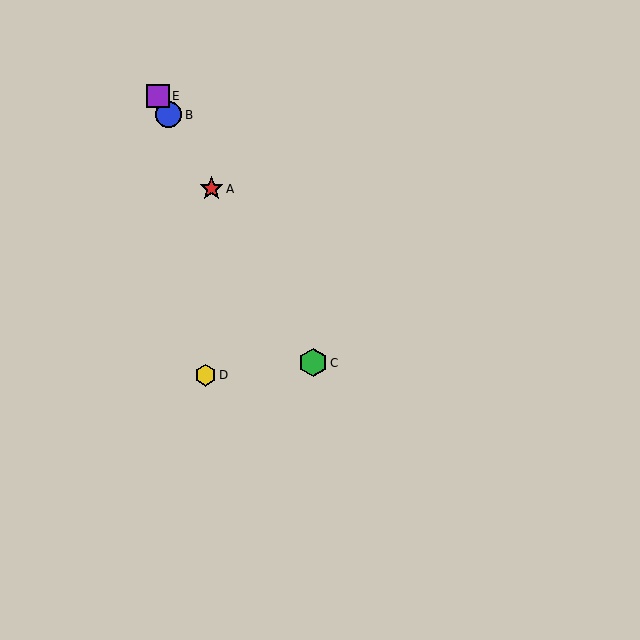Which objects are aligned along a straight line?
Objects A, B, C, E are aligned along a straight line.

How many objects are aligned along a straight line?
4 objects (A, B, C, E) are aligned along a straight line.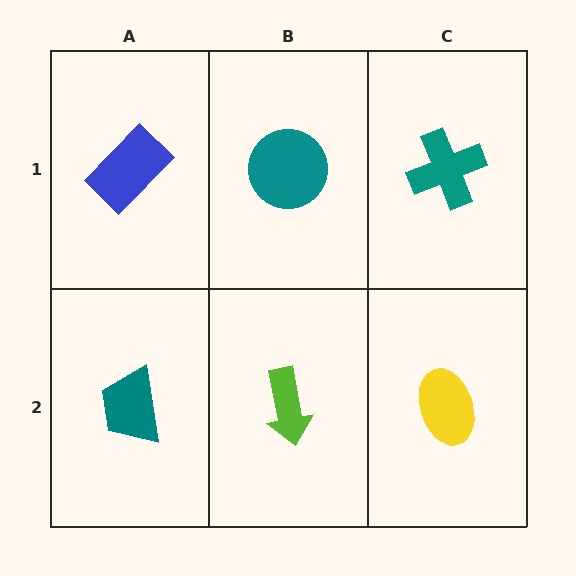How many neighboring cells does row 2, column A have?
2.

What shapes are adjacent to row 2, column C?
A teal cross (row 1, column C), a lime arrow (row 2, column B).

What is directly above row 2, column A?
A blue rectangle.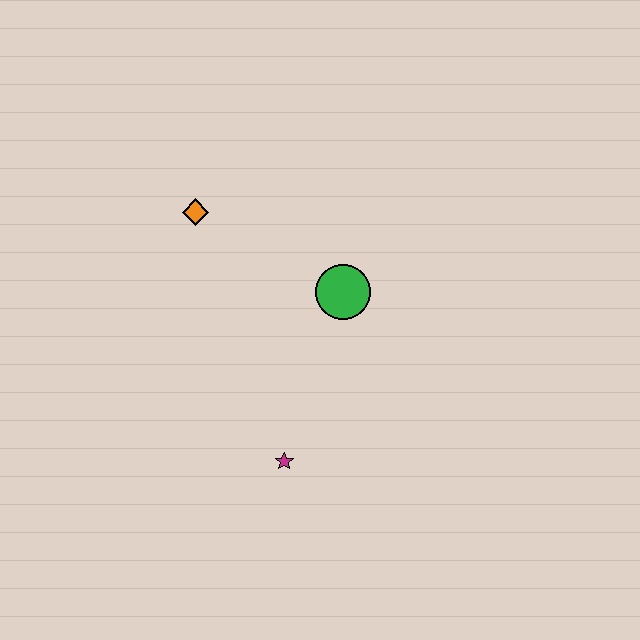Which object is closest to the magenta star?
The green circle is closest to the magenta star.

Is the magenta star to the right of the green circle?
No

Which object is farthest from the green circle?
The magenta star is farthest from the green circle.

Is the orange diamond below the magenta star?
No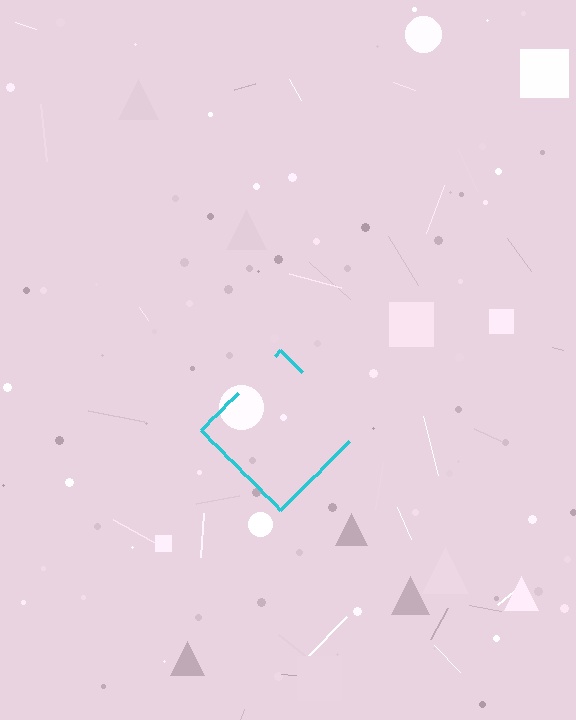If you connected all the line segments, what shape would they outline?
They would outline a diamond.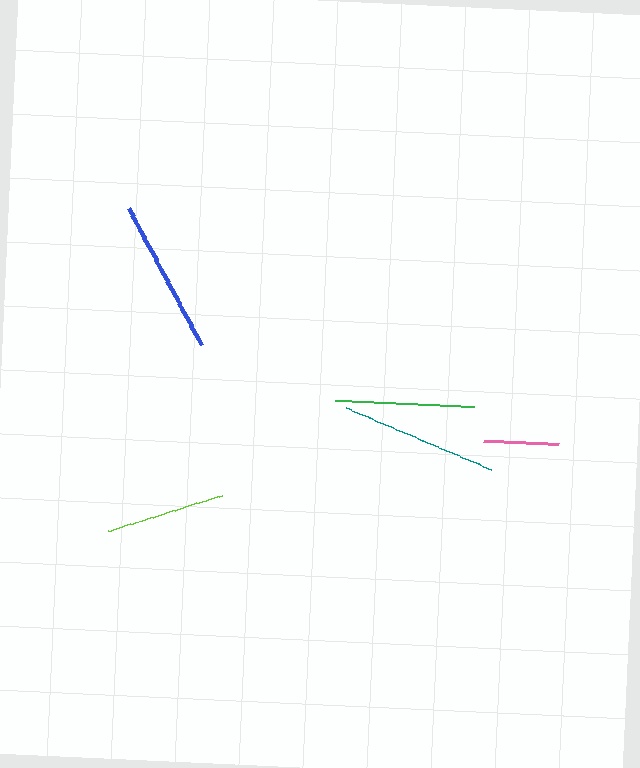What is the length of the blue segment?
The blue segment is approximately 155 pixels long.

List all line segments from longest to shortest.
From longest to shortest: teal, blue, green, lime, pink.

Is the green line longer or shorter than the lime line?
The green line is longer than the lime line.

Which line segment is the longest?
The teal line is the longest at approximately 158 pixels.